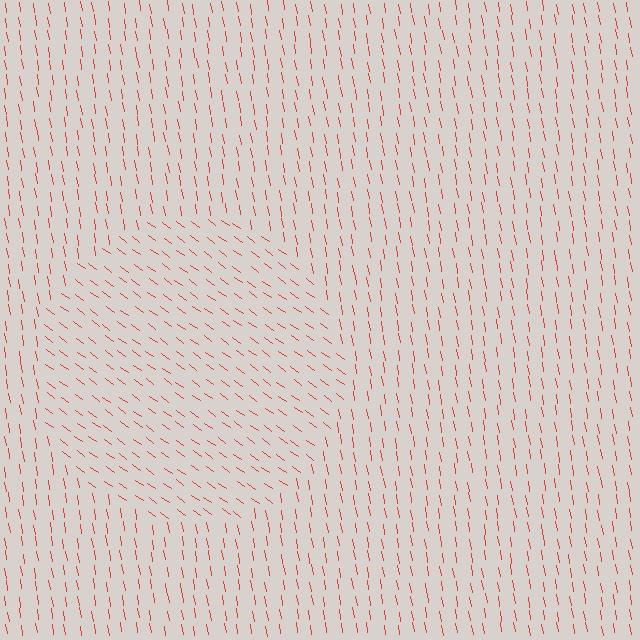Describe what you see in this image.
The image is filled with small red line segments. A circle region in the image has lines oriented differently from the surrounding lines, creating a visible texture boundary.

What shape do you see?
I see a circle.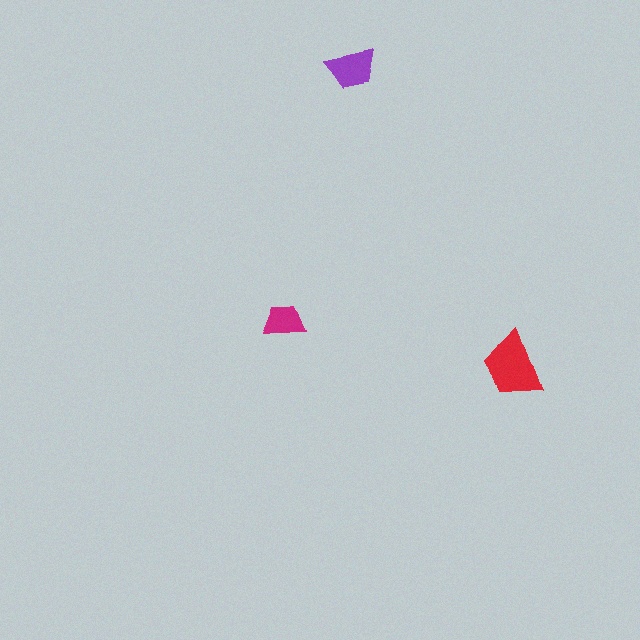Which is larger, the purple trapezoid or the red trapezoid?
The red one.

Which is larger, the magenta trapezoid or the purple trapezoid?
The purple one.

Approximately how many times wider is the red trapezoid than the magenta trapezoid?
About 1.5 times wider.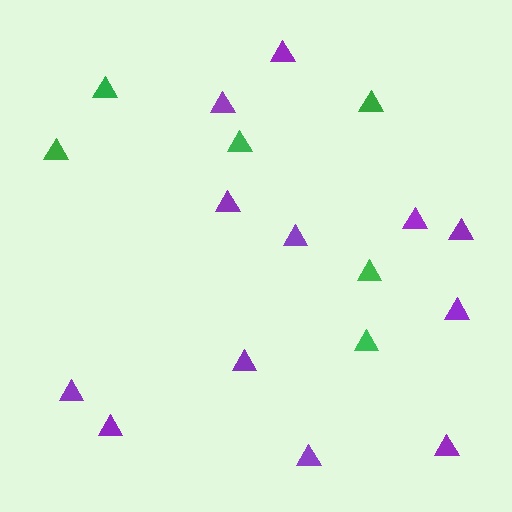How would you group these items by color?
There are 2 groups: one group of green triangles (6) and one group of purple triangles (12).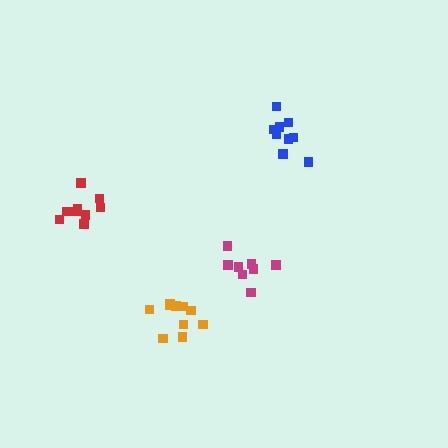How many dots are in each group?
Group 1: 10 dots, Group 2: 8 dots, Group 3: 10 dots, Group 4: 9 dots (37 total).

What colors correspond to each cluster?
The clusters are colored: orange, magenta, blue, red.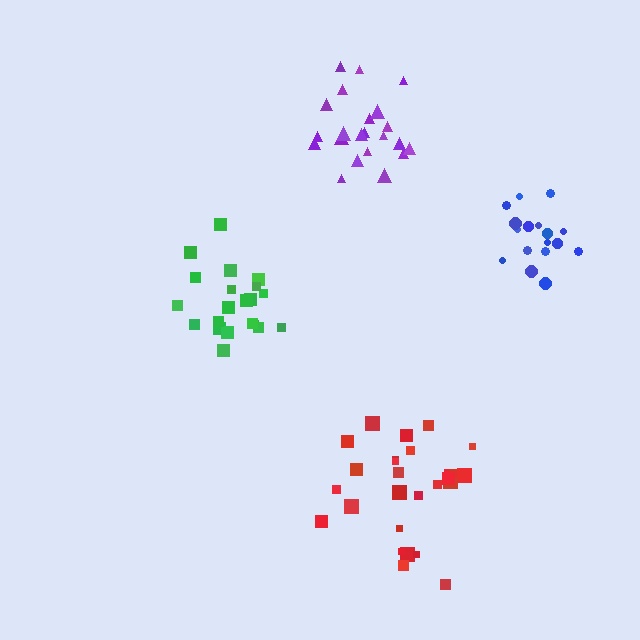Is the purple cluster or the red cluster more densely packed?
Purple.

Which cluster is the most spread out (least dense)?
Red.